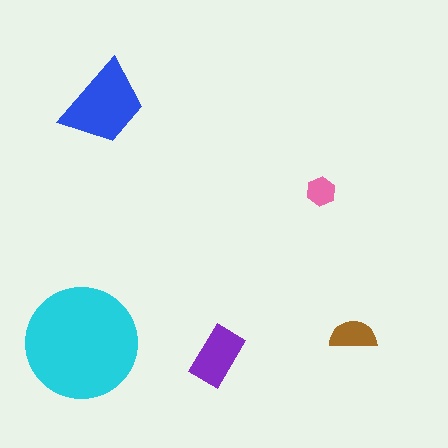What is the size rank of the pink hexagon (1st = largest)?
5th.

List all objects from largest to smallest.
The cyan circle, the blue trapezoid, the purple rectangle, the brown semicircle, the pink hexagon.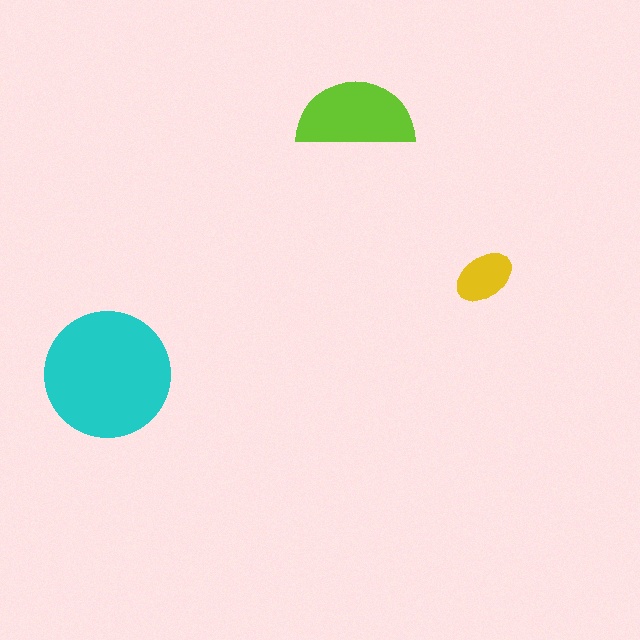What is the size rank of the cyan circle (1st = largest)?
1st.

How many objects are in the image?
There are 3 objects in the image.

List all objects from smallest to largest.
The yellow ellipse, the lime semicircle, the cyan circle.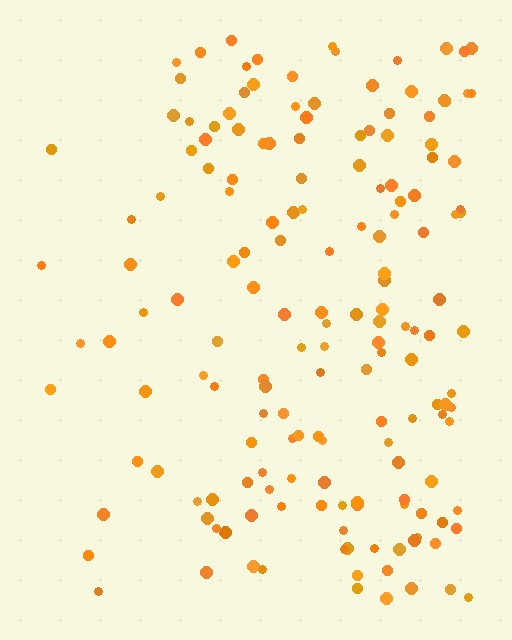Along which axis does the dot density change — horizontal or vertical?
Horizontal.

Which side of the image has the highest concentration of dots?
The right.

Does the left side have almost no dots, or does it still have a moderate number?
Still a moderate number, just noticeably fewer than the right.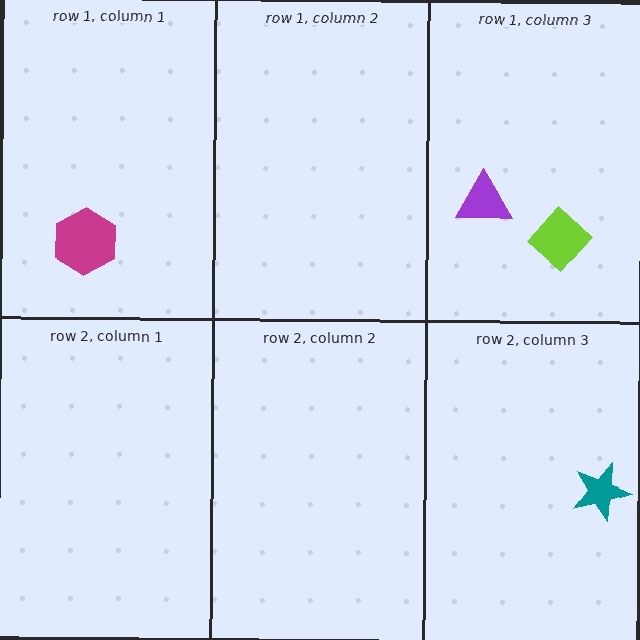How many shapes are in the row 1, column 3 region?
2.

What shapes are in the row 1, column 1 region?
The magenta hexagon.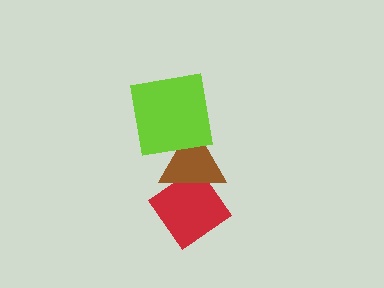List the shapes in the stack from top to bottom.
From top to bottom: the lime square, the brown triangle, the red diamond.